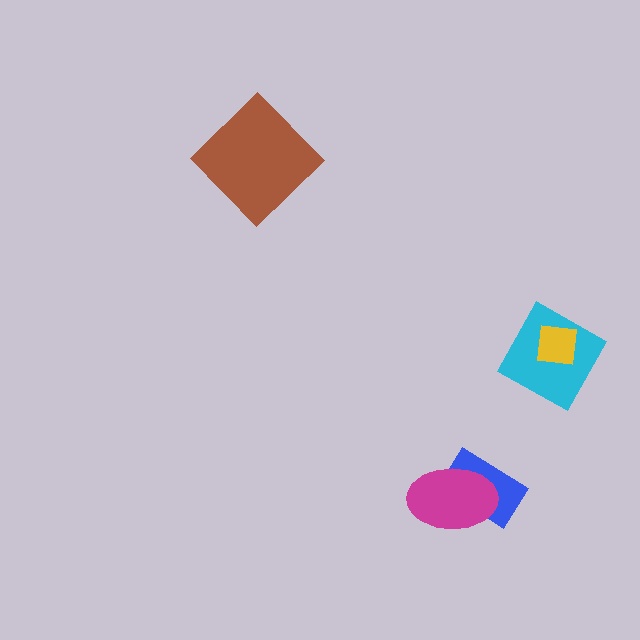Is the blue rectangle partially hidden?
Yes, it is partially covered by another shape.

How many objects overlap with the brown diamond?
0 objects overlap with the brown diamond.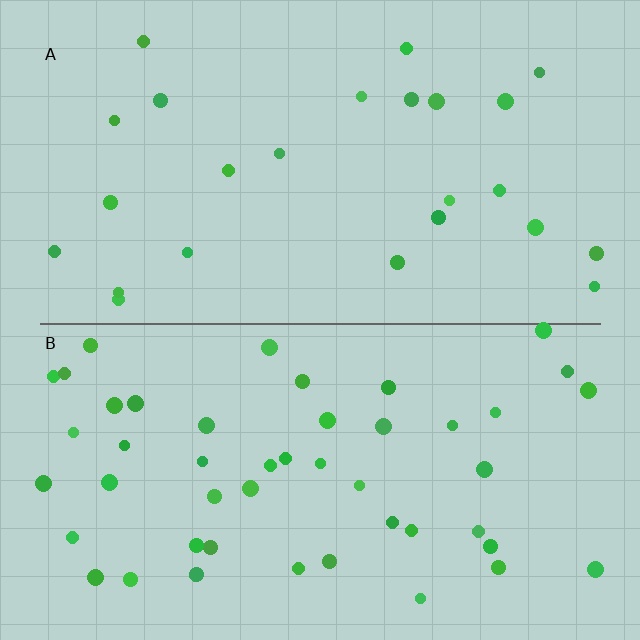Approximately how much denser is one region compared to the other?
Approximately 2.0× — region B over region A.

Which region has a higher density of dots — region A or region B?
B (the bottom).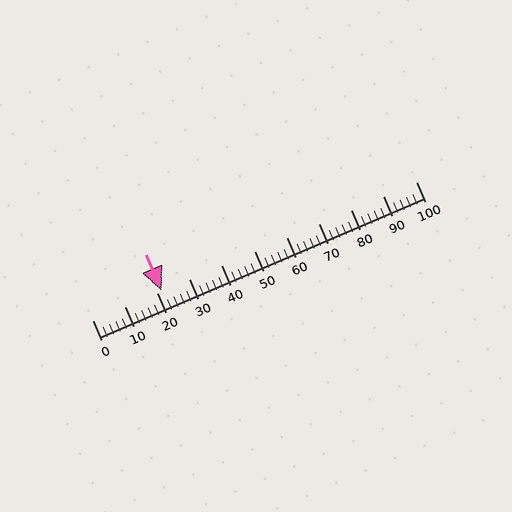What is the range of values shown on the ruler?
The ruler shows values from 0 to 100.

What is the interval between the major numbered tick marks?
The major tick marks are spaced 10 units apart.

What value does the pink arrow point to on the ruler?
The pink arrow points to approximately 21.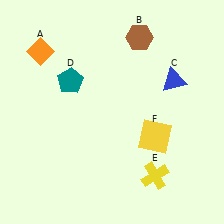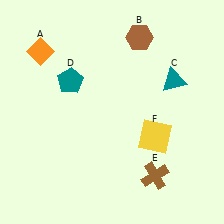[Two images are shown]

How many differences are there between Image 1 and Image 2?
There are 2 differences between the two images.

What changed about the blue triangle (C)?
In Image 1, C is blue. In Image 2, it changed to teal.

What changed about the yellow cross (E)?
In Image 1, E is yellow. In Image 2, it changed to brown.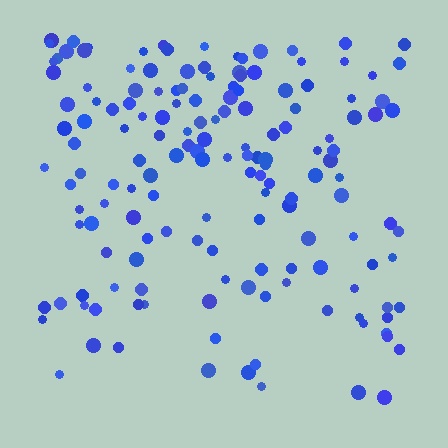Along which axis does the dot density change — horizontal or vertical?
Vertical.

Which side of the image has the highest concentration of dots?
The top.